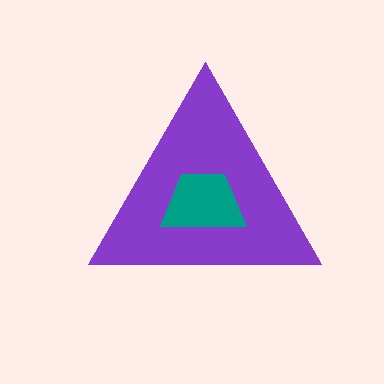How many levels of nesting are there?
2.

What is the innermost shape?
The teal trapezoid.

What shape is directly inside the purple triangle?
The teal trapezoid.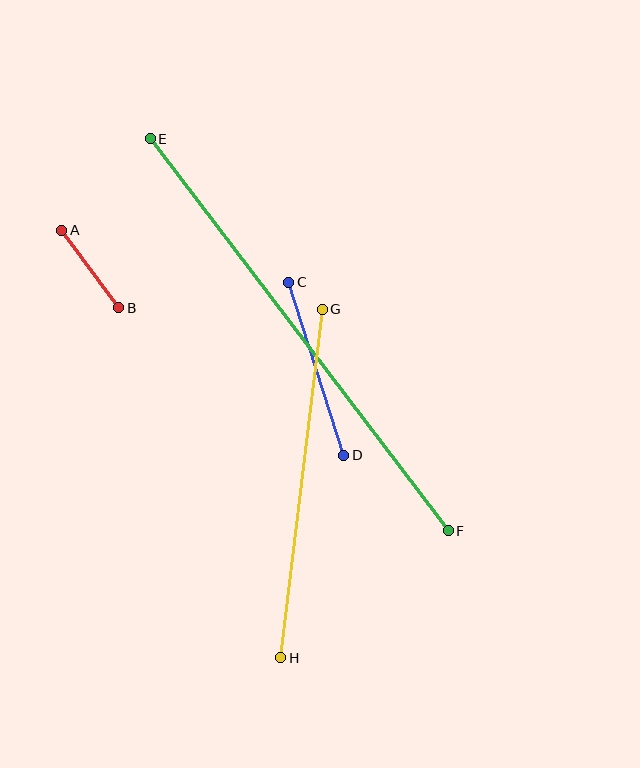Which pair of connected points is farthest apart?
Points E and F are farthest apart.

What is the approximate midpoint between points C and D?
The midpoint is at approximately (316, 369) pixels.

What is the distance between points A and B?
The distance is approximately 97 pixels.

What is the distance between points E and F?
The distance is approximately 492 pixels.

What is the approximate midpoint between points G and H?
The midpoint is at approximately (302, 484) pixels.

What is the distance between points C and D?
The distance is approximately 181 pixels.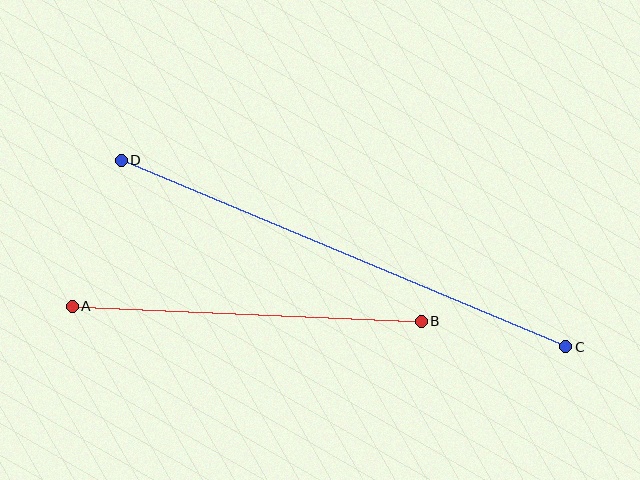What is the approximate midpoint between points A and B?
The midpoint is at approximately (247, 314) pixels.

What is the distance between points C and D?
The distance is approximately 482 pixels.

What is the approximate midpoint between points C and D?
The midpoint is at approximately (344, 253) pixels.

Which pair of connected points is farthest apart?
Points C and D are farthest apart.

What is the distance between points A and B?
The distance is approximately 350 pixels.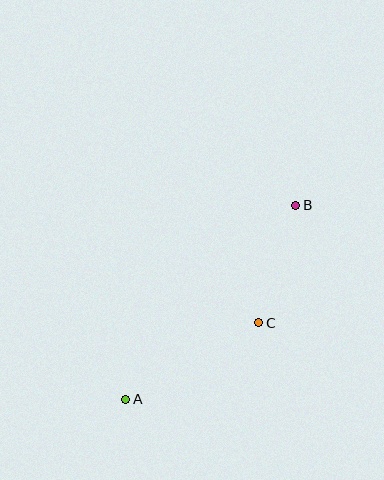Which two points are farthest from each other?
Points A and B are farthest from each other.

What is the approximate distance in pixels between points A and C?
The distance between A and C is approximately 153 pixels.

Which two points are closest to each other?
Points B and C are closest to each other.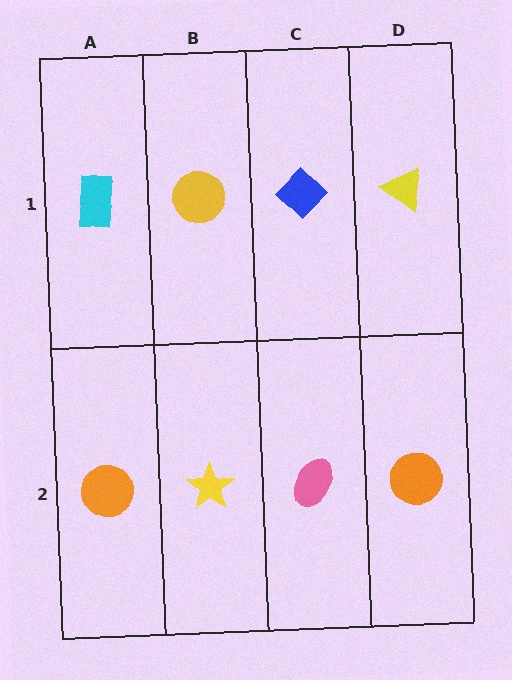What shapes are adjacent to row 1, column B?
A yellow star (row 2, column B), a cyan rectangle (row 1, column A), a blue diamond (row 1, column C).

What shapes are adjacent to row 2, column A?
A cyan rectangle (row 1, column A), a yellow star (row 2, column B).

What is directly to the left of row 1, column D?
A blue diamond.